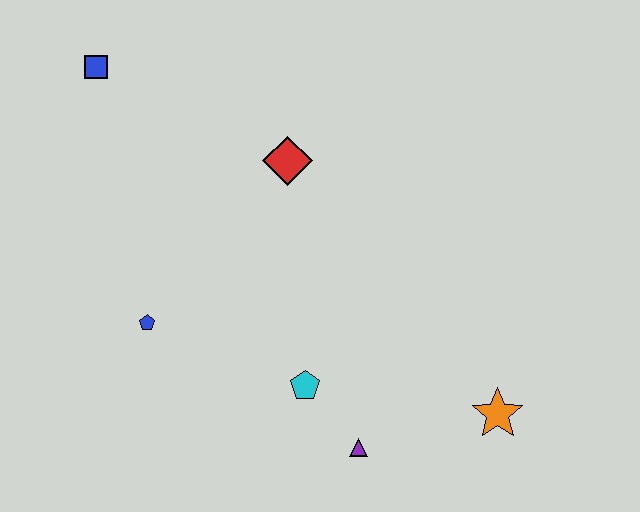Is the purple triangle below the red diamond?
Yes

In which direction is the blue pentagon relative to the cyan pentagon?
The blue pentagon is to the left of the cyan pentagon.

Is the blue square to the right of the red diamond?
No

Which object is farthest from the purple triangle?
The blue square is farthest from the purple triangle.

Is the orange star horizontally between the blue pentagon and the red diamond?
No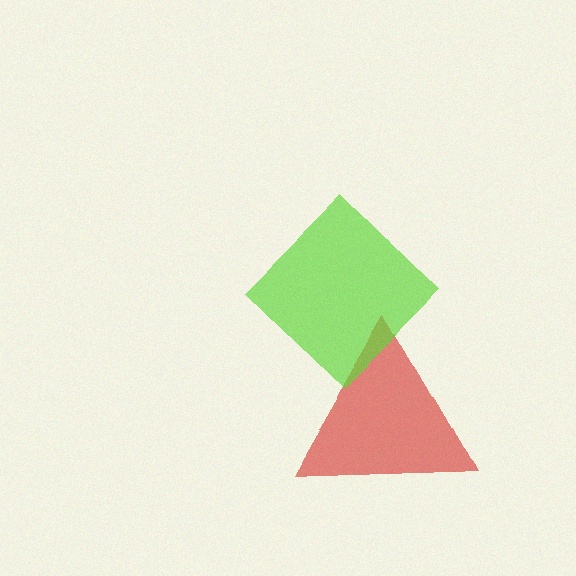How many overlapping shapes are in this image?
There are 2 overlapping shapes in the image.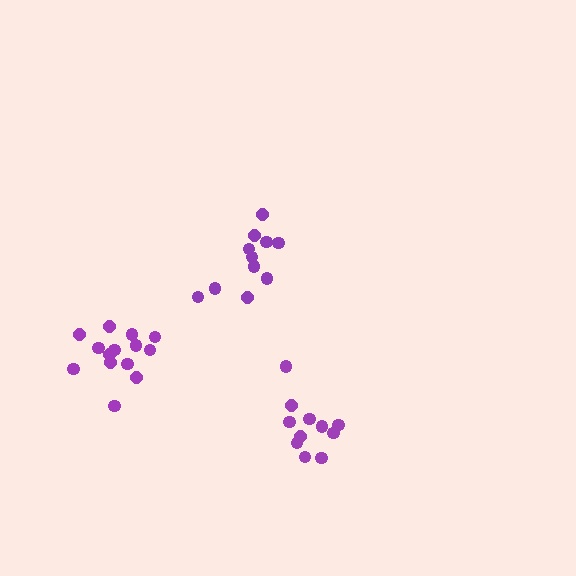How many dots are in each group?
Group 1: 11 dots, Group 2: 11 dots, Group 3: 14 dots (36 total).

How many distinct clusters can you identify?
There are 3 distinct clusters.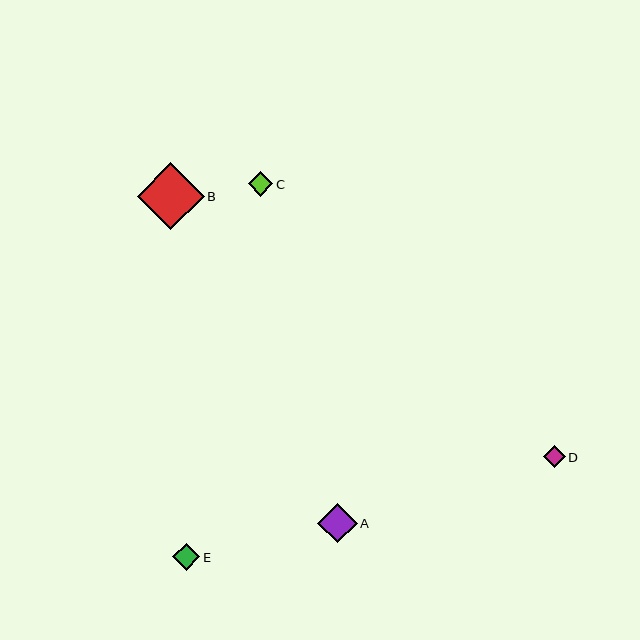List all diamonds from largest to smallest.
From largest to smallest: B, A, E, C, D.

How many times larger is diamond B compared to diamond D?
Diamond B is approximately 3.0 times the size of diamond D.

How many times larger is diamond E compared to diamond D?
Diamond E is approximately 1.2 times the size of diamond D.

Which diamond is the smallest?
Diamond D is the smallest with a size of approximately 22 pixels.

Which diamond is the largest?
Diamond B is the largest with a size of approximately 66 pixels.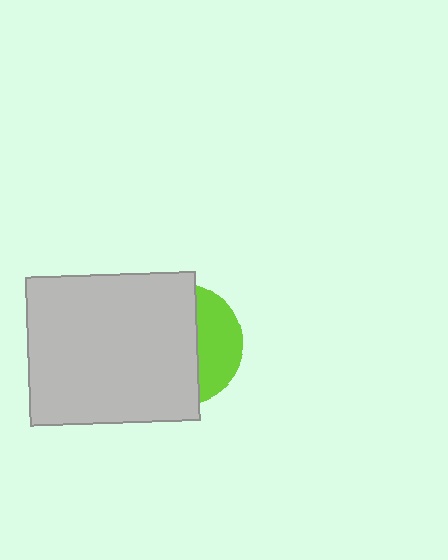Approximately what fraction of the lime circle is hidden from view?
Roughly 66% of the lime circle is hidden behind the light gray rectangle.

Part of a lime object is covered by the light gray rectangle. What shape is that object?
It is a circle.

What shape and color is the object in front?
The object in front is a light gray rectangle.